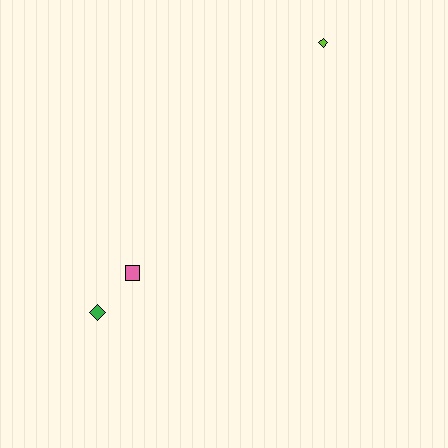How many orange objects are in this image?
There are no orange objects.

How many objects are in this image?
There are 3 objects.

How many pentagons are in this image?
There are no pentagons.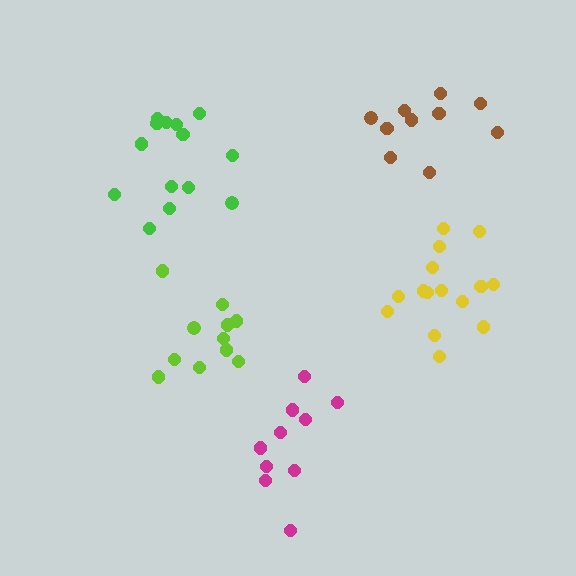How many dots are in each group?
Group 1: 11 dots, Group 2: 14 dots, Group 3: 10 dots, Group 4: 15 dots, Group 5: 10 dots (60 total).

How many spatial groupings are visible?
There are 5 spatial groupings.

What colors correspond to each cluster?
The clusters are colored: lime, green, brown, yellow, magenta.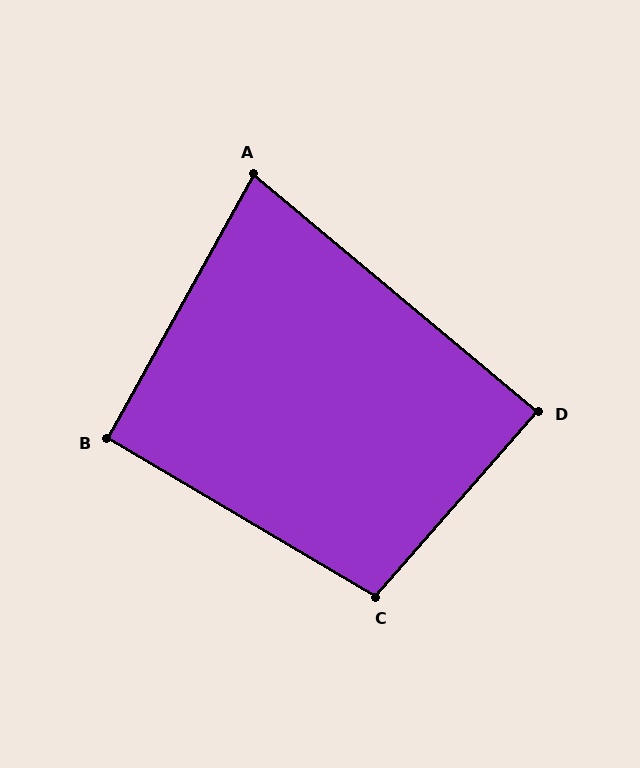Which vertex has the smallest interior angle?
A, at approximately 79 degrees.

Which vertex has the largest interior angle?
C, at approximately 101 degrees.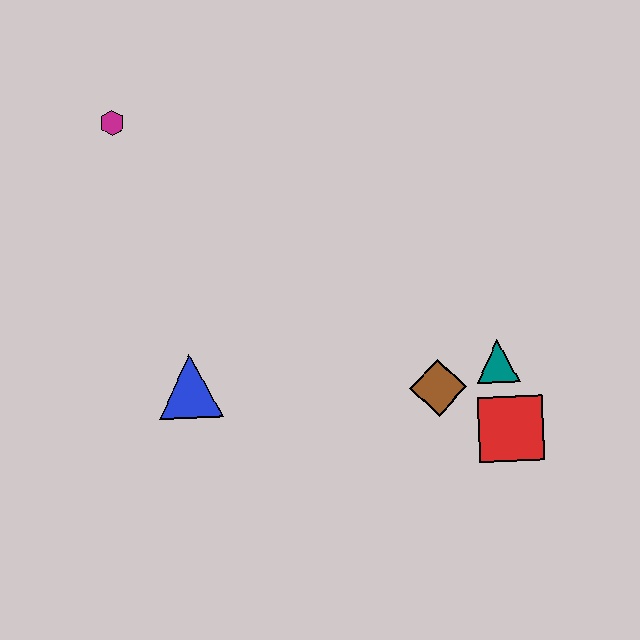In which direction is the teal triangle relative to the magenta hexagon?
The teal triangle is to the right of the magenta hexagon.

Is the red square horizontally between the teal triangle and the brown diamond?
No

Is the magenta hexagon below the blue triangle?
No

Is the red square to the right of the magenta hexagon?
Yes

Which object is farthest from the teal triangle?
The magenta hexagon is farthest from the teal triangle.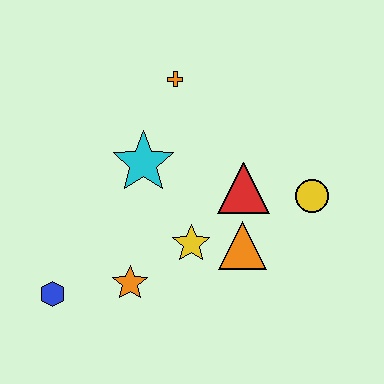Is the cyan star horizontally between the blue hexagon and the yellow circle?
Yes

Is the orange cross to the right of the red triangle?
No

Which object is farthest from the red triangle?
The blue hexagon is farthest from the red triangle.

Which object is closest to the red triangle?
The orange triangle is closest to the red triangle.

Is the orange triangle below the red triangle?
Yes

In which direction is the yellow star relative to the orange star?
The yellow star is to the right of the orange star.